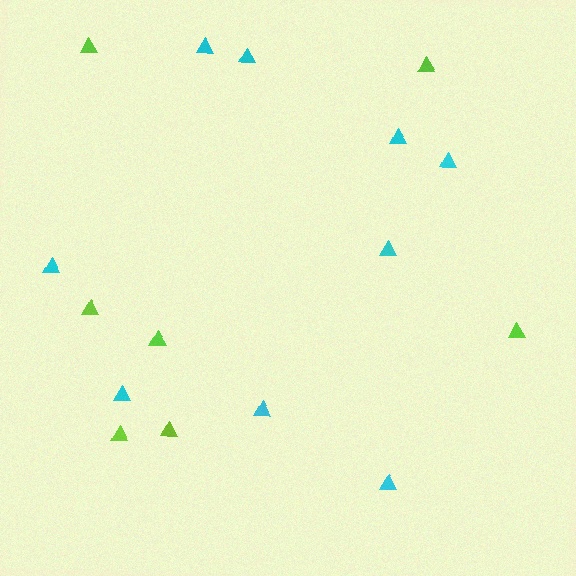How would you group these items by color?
There are 2 groups: one group of lime triangles (7) and one group of cyan triangles (9).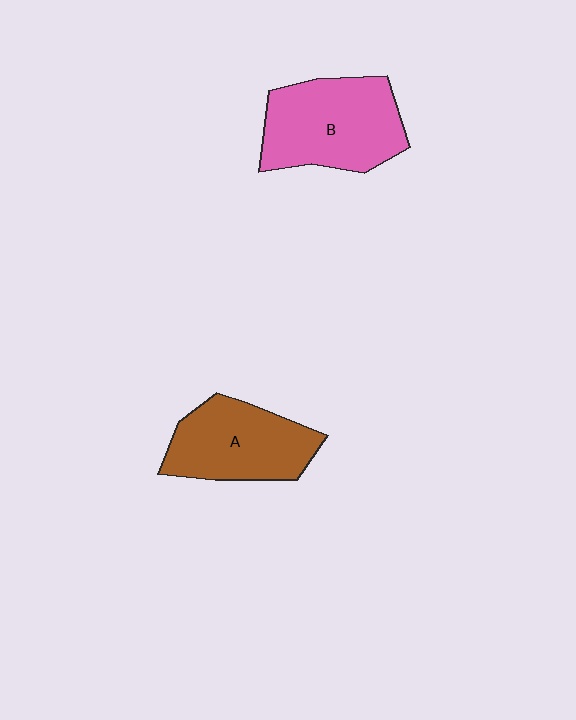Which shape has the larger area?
Shape B (pink).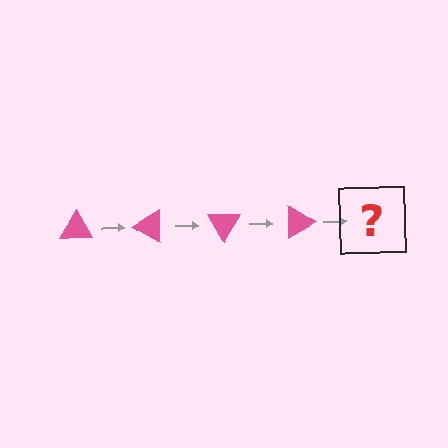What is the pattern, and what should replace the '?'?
The pattern is that the triangle rotates 30 degrees each step. The '?' should be a pink triangle rotated 120 degrees.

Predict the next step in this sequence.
The next step is a pink triangle rotated 120 degrees.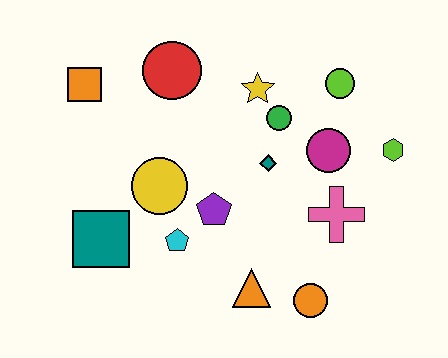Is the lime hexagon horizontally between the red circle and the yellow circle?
No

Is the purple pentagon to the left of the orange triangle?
Yes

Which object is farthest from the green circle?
The teal square is farthest from the green circle.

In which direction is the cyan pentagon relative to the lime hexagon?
The cyan pentagon is to the left of the lime hexagon.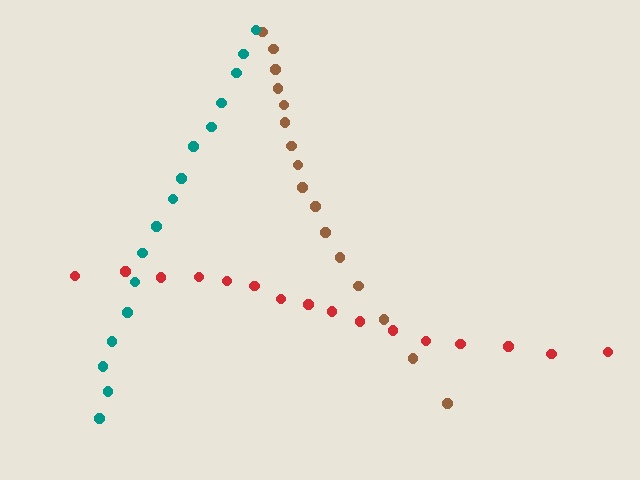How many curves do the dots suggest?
There are 3 distinct paths.